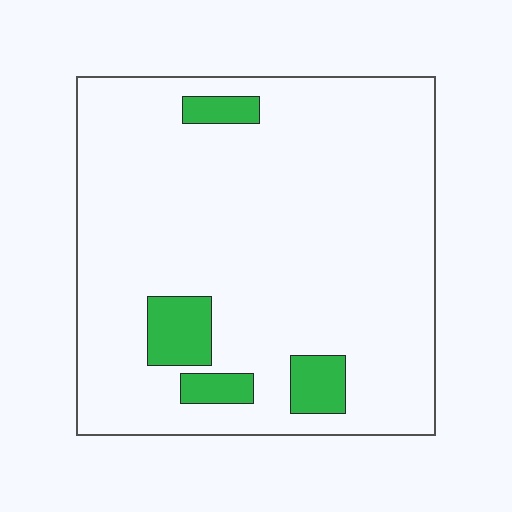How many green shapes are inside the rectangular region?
4.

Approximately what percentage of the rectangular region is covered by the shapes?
Approximately 10%.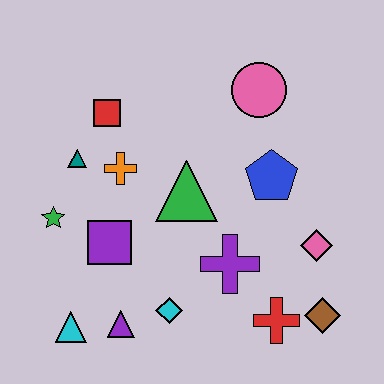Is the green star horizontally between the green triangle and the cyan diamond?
No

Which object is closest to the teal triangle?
The orange cross is closest to the teal triangle.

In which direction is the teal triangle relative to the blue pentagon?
The teal triangle is to the left of the blue pentagon.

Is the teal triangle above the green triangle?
Yes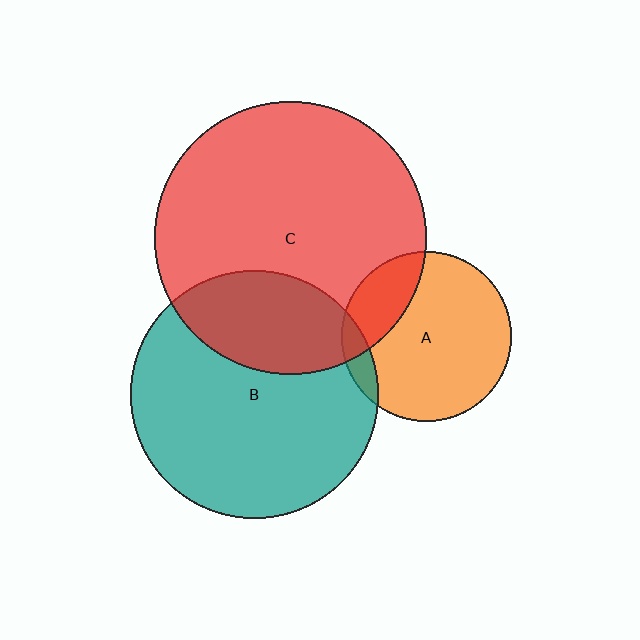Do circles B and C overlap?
Yes.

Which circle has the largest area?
Circle C (red).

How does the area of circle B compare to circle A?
Approximately 2.1 times.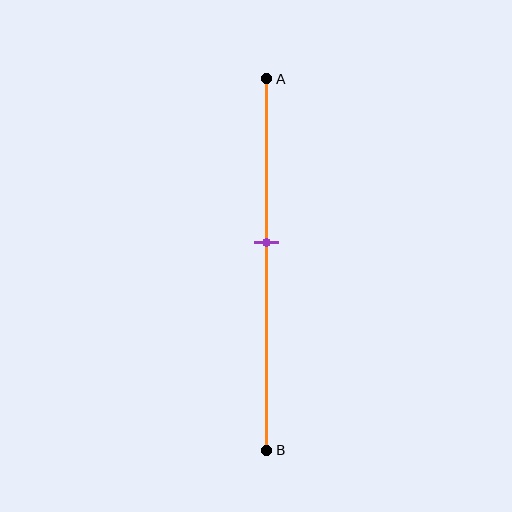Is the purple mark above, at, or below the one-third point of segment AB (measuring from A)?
The purple mark is below the one-third point of segment AB.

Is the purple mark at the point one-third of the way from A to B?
No, the mark is at about 45% from A, not at the 33% one-third point.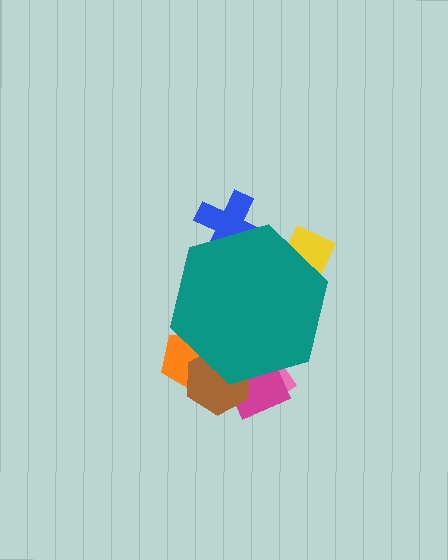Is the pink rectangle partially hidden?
Yes, the pink rectangle is partially hidden behind the teal hexagon.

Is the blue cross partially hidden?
Yes, the blue cross is partially hidden behind the teal hexagon.